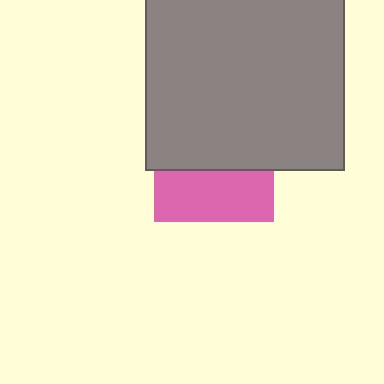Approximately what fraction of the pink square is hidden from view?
Roughly 58% of the pink square is hidden behind the gray square.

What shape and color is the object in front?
The object in front is a gray square.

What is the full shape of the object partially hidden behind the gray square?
The partially hidden object is a pink square.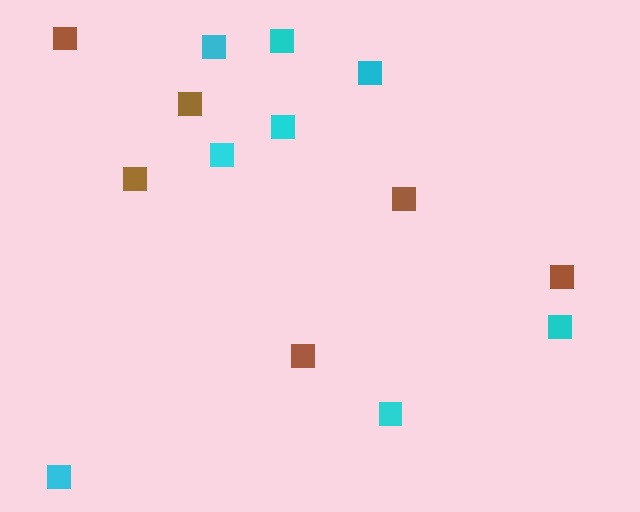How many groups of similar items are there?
There are 2 groups: one group of brown squares (6) and one group of cyan squares (8).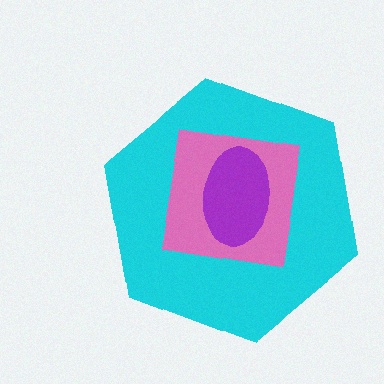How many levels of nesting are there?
3.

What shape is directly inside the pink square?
The purple ellipse.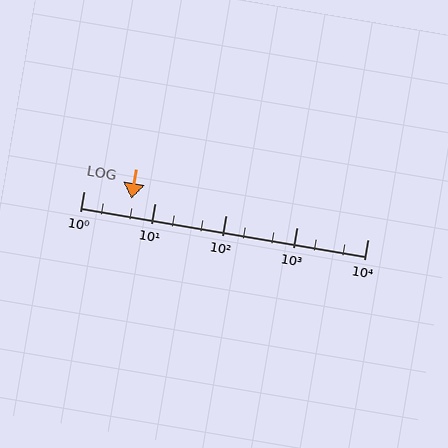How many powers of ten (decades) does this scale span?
The scale spans 4 decades, from 1 to 10000.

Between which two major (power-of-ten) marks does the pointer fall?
The pointer is between 1 and 10.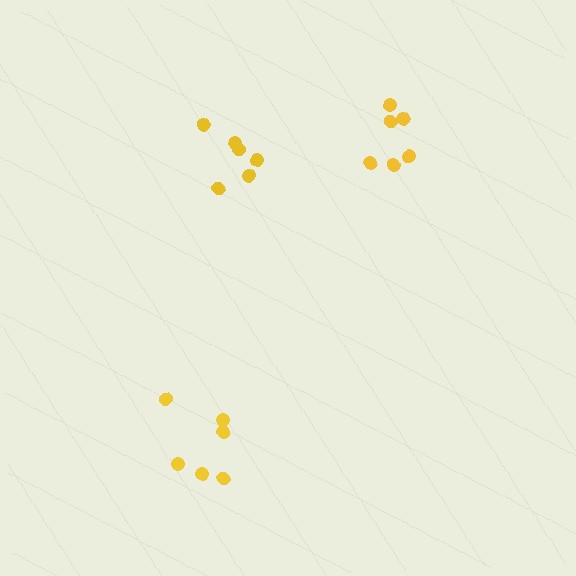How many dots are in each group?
Group 1: 7 dots, Group 2: 6 dots, Group 3: 6 dots (19 total).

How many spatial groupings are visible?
There are 3 spatial groupings.